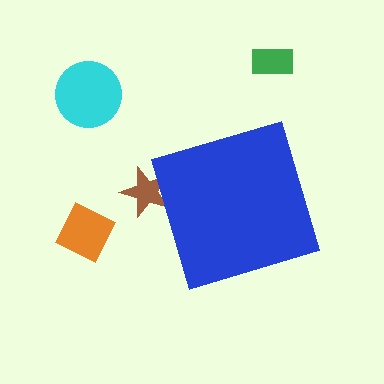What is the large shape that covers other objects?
A blue diamond.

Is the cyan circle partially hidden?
No, the cyan circle is fully visible.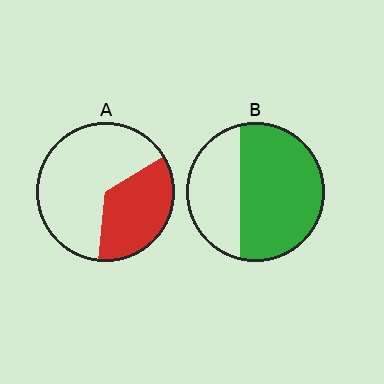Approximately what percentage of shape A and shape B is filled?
A is approximately 35% and B is approximately 65%.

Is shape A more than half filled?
No.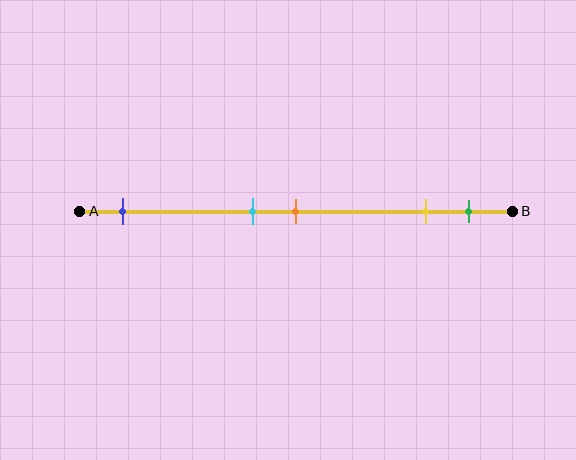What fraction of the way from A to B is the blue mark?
The blue mark is approximately 10% (0.1) of the way from A to B.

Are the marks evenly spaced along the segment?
No, the marks are not evenly spaced.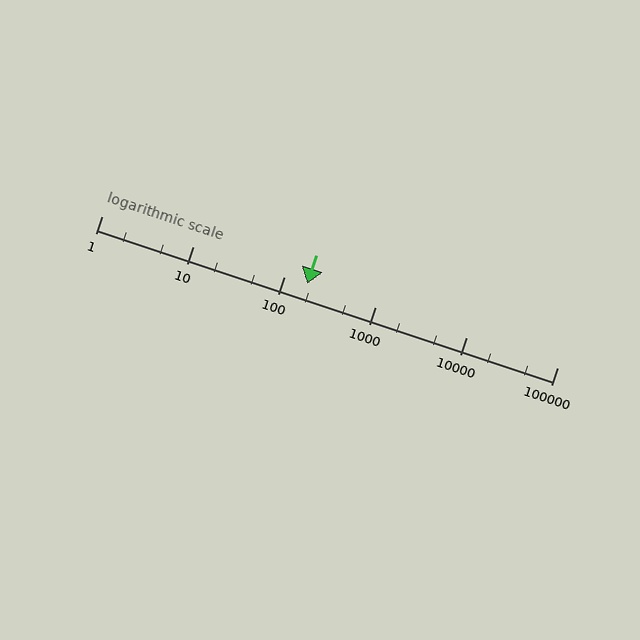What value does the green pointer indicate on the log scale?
The pointer indicates approximately 180.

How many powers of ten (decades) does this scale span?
The scale spans 5 decades, from 1 to 100000.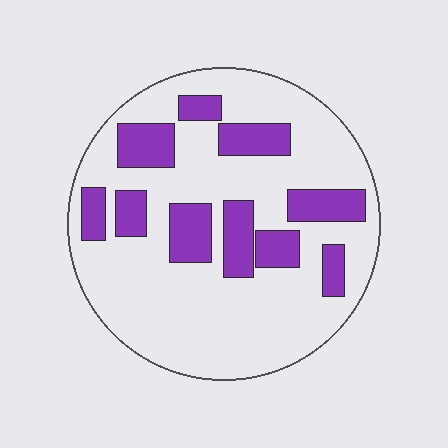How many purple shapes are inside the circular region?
10.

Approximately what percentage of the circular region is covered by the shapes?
Approximately 25%.